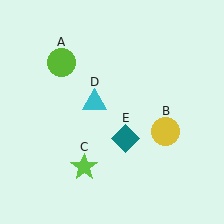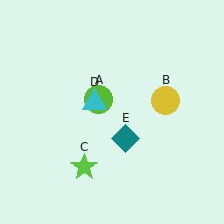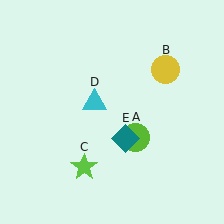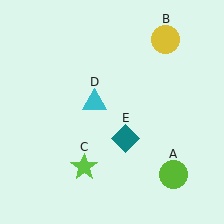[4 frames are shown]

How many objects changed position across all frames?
2 objects changed position: lime circle (object A), yellow circle (object B).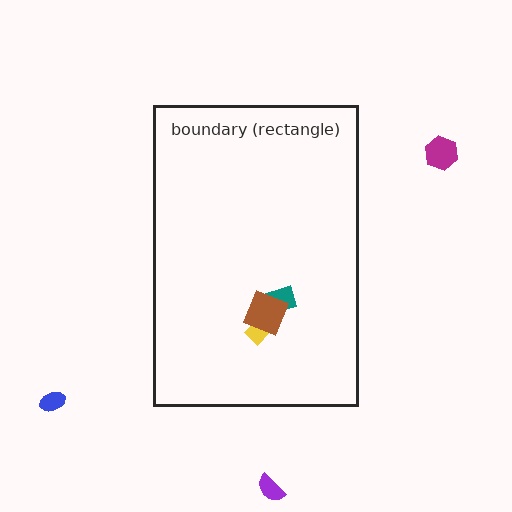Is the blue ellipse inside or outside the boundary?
Outside.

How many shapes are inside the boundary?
3 inside, 3 outside.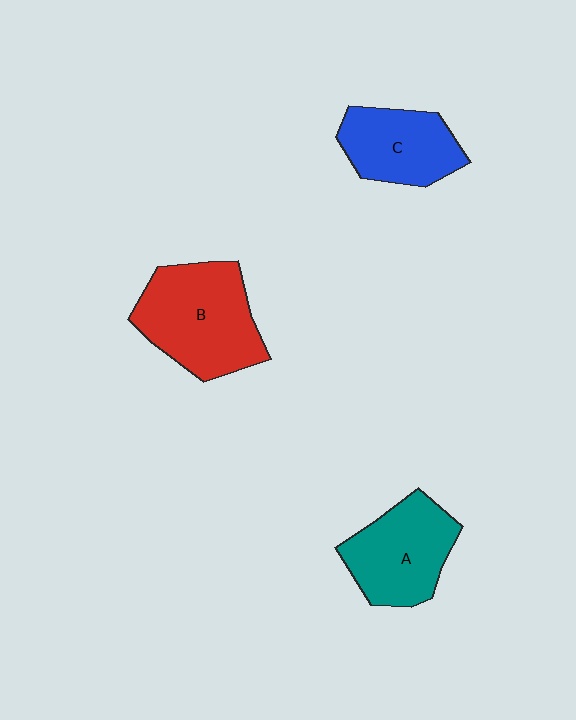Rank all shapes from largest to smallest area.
From largest to smallest: B (red), A (teal), C (blue).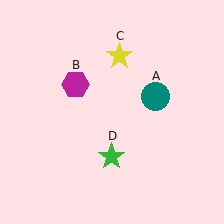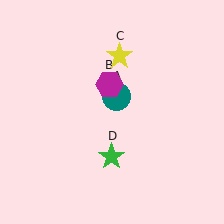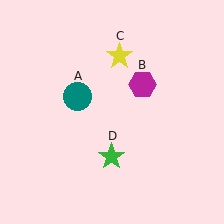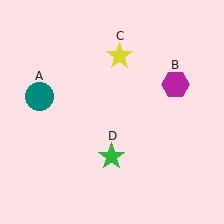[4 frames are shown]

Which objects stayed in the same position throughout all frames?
Yellow star (object C) and green star (object D) remained stationary.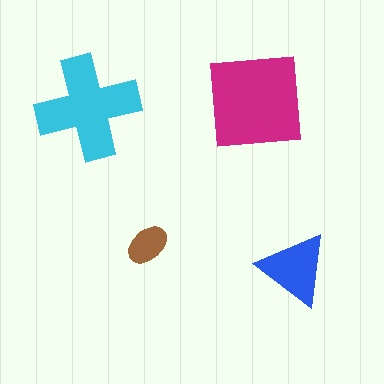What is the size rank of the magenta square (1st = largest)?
1st.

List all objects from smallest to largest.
The brown ellipse, the blue triangle, the cyan cross, the magenta square.